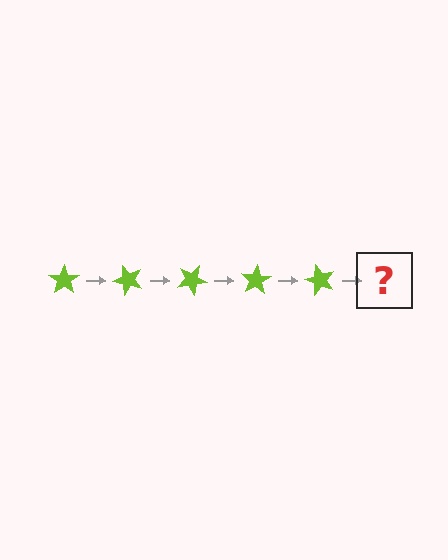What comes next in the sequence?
The next element should be a lime star rotated 250 degrees.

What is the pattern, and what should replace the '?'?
The pattern is that the star rotates 50 degrees each step. The '?' should be a lime star rotated 250 degrees.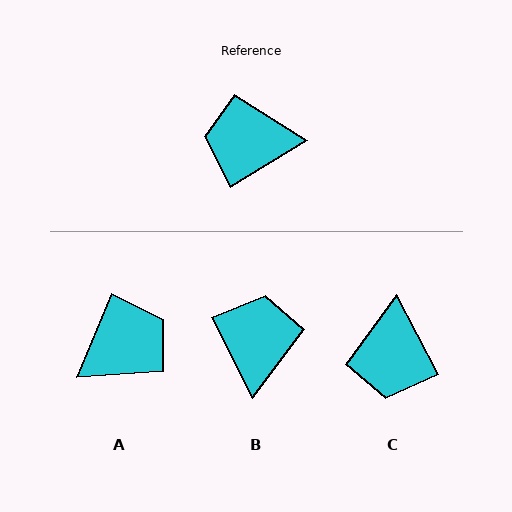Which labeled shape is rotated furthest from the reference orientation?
A, about 144 degrees away.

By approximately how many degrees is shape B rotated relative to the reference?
Approximately 95 degrees clockwise.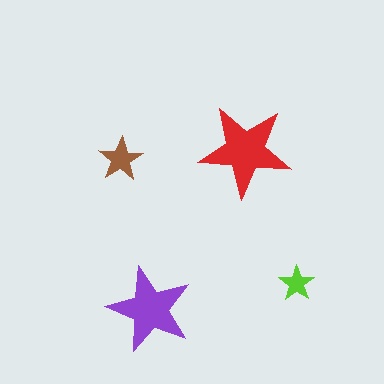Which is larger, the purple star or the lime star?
The purple one.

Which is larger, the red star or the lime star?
The red one.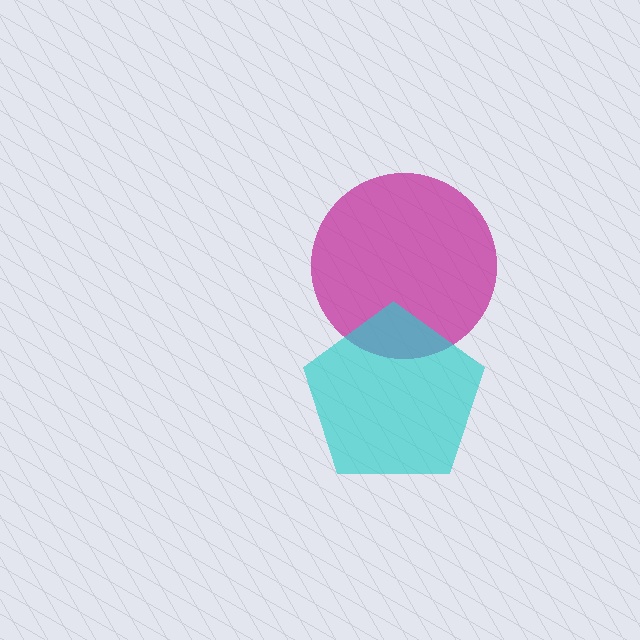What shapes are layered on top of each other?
The layered shapes are: a magenta circle, a cyan pentagon.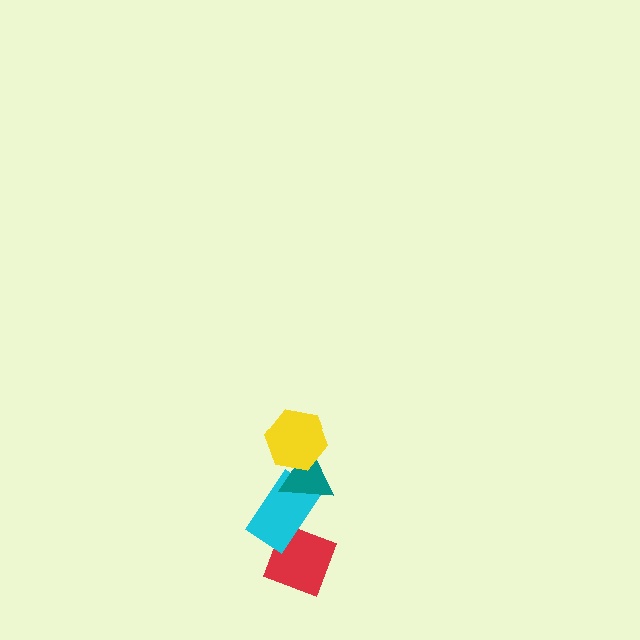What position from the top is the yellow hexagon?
The yellow hexagon is 1st from the top.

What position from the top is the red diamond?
The red diamond is 4th from the top.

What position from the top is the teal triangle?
The teal triangle is 2nd from the top.